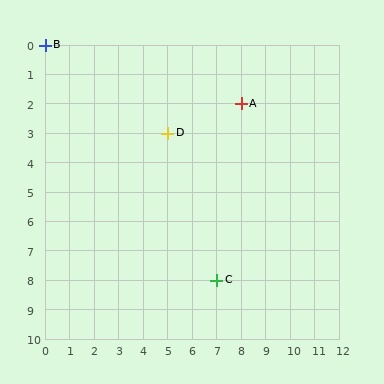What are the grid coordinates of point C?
Point C is at grid coordinates (7, 8).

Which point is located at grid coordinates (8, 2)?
Point A is at (8, 2).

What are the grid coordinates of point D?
Point D is at grid coordinates (5, 3).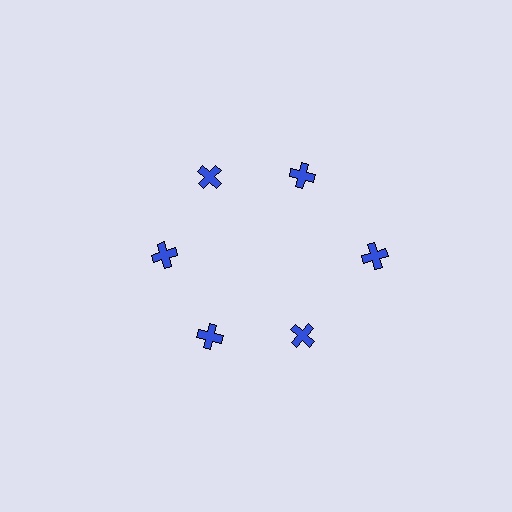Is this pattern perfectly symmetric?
No. The 6 blue crosses are arranged in a ring, but one element near the 3 o'clock position is pushed outward from the center, breaking the 6-fold rotational symmetry.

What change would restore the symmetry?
The symmetry would be restored by moving it inward, back onto the ring so that all 6 crosses sit at equal angles and equal distance from the center.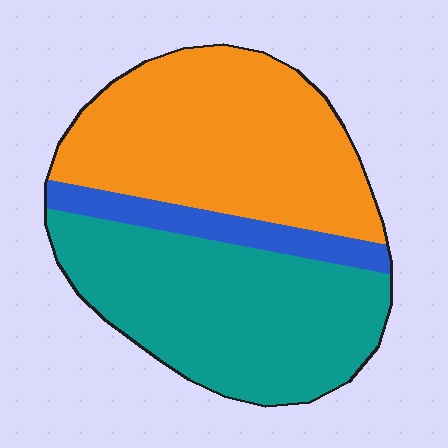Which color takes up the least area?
Blue, at roughly 10%.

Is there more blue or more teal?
Teal.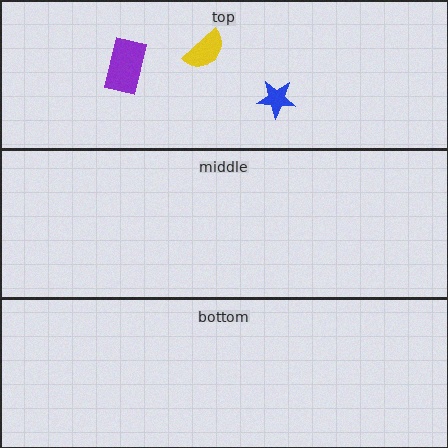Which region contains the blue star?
The top region.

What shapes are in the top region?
The blue star, the purple rectangle, the yellow semicircle.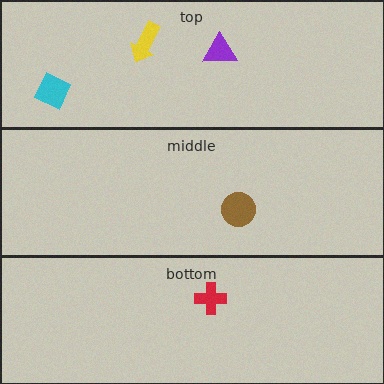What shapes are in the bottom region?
The red cross.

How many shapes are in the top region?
3.